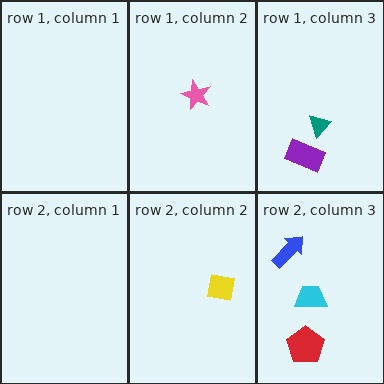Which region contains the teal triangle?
The row 1, column 3 region.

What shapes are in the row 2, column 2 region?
The yellow square.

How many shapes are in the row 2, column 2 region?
1.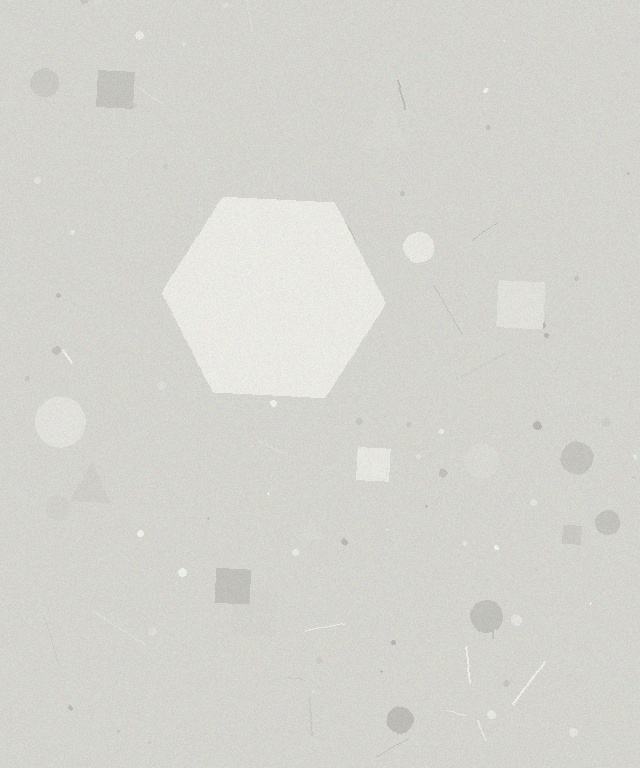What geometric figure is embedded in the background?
A hexagon is embedded in the background.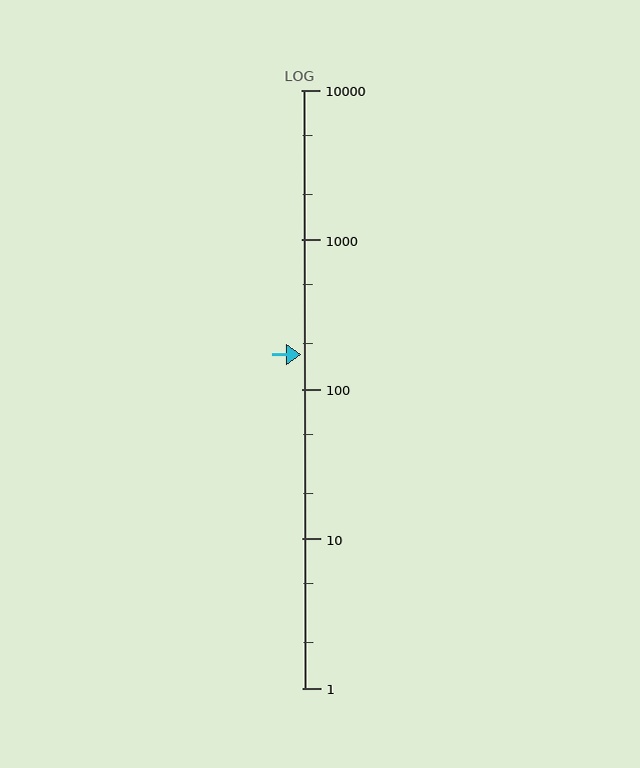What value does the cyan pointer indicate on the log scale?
The pointer indicates approximately 170.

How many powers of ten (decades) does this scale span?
The scale spans 4 decades, from 1 to 10000.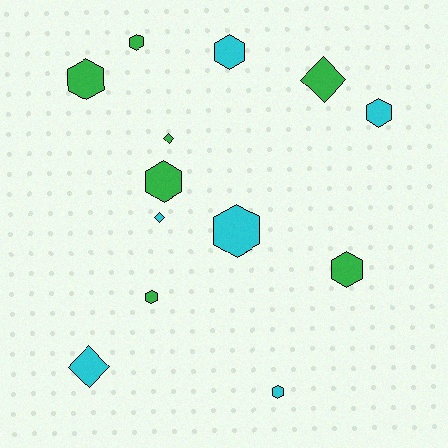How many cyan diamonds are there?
There are 2 cyan diamonds.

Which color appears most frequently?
Green, with 7 objects.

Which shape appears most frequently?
Hexagon, with 9 objects.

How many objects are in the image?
There are 13 objects.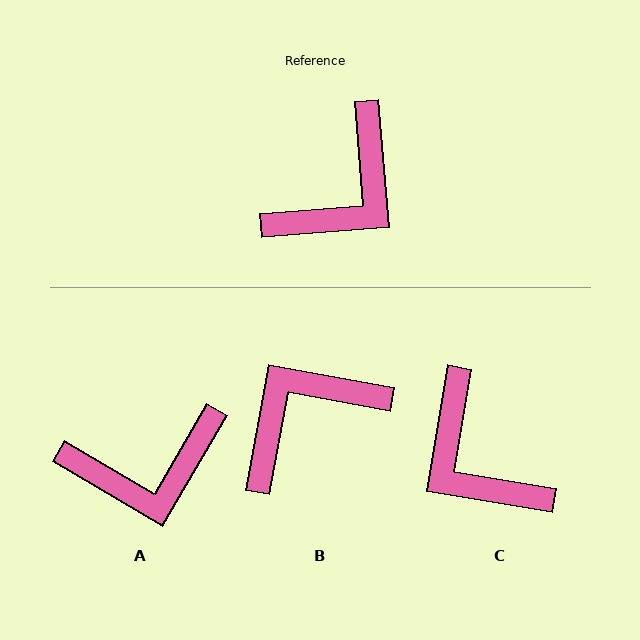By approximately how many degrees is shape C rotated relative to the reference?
Approximately 104 degrees clockwise.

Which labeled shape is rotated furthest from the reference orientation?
B, about 165 degrees away.